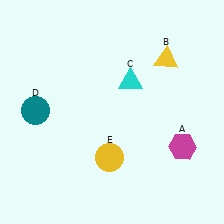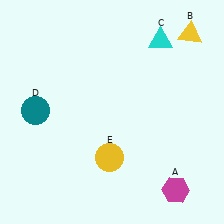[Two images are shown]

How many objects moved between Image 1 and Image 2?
3 objects moved between the two images.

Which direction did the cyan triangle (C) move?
The cyan triangle (C) moved up.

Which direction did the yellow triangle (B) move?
The yellow triangle (B) moved up.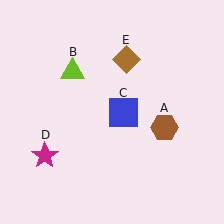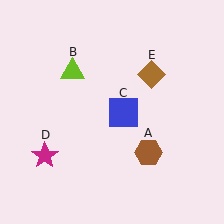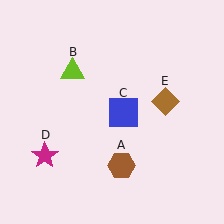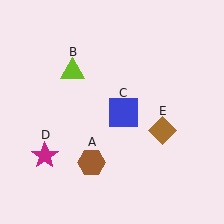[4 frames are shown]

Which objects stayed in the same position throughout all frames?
Lime triangle (object B) and blue square (object C) and magenta star (object D) remained stationary.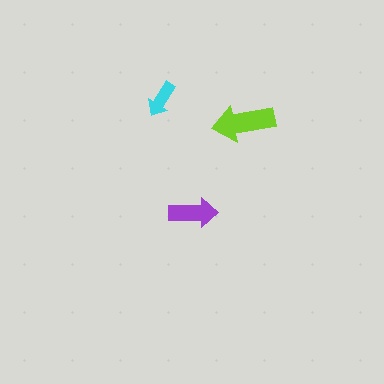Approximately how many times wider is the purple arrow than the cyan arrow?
About 1.5 times wider.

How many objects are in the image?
There are 3 objects in the image.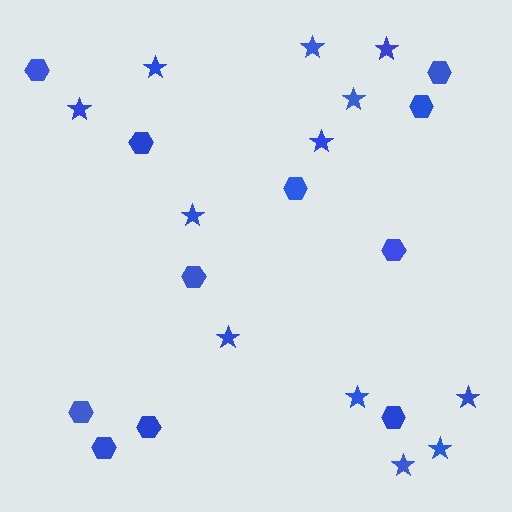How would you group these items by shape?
There are 2 groups: one group of stars (12) and one group of hexagons (11).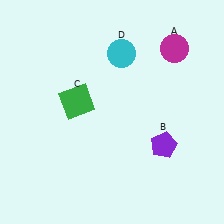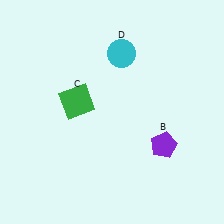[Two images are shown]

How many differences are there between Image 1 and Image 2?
There is 1 difference between the two images.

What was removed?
The magenta circle (A) was removed in Image 2.